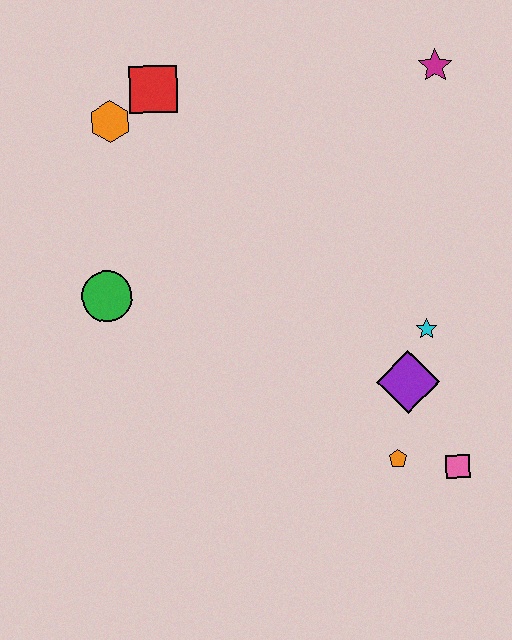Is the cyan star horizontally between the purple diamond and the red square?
No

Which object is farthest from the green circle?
The magenta star is farthest from the green circle.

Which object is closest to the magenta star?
The cyan star is closest to the magenta star.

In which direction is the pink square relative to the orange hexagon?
The pink square is below the orange hexagon.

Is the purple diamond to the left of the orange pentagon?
No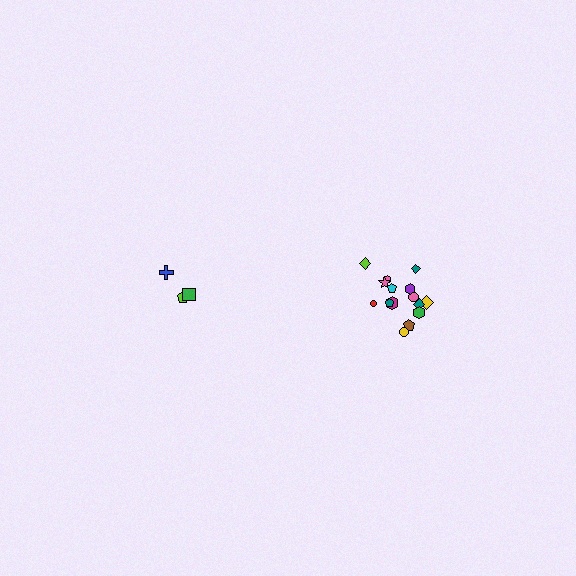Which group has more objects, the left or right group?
The right group.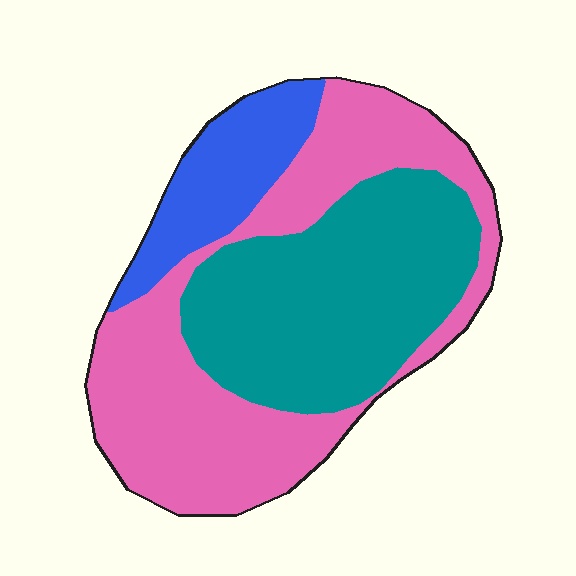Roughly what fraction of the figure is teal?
Teal takes up about two fifths (2/5) of the figure.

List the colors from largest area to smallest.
From largest to smallest: pink, teal, blue.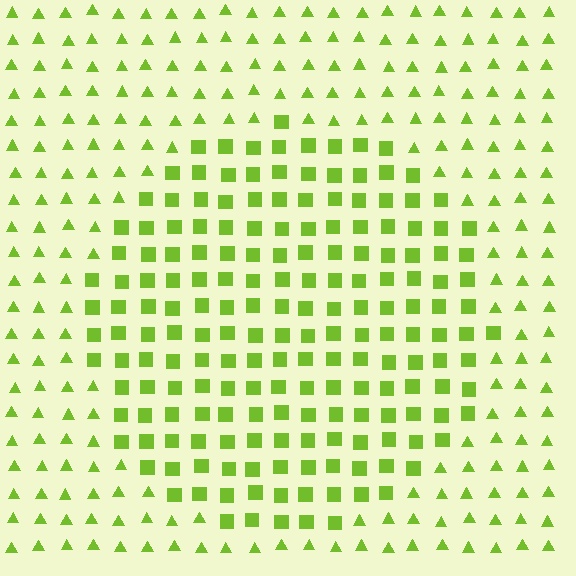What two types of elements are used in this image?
The image uses squares inside the circle region and triangles outside it.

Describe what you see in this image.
The image is filled with small lime elements arranged in a uniform grid. A circle-shaped region contains squares, while the surrounding area contains triangles. The boundary is defined purely by the change in element shape.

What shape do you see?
I see a circle.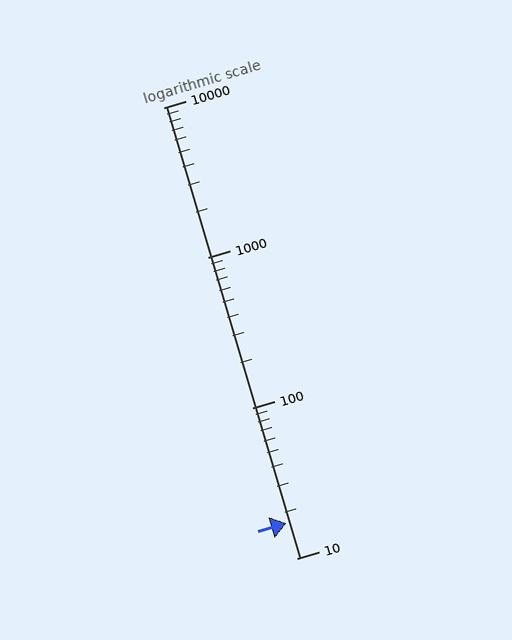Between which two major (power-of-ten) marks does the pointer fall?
The pointer is between 10 and 100.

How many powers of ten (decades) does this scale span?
The scale spans 3 decades, from 10 to 10000.